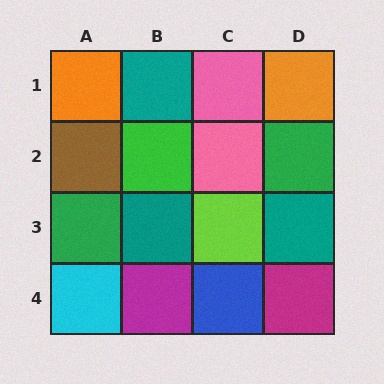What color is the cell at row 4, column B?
Magenta.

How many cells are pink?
2 cells are pink.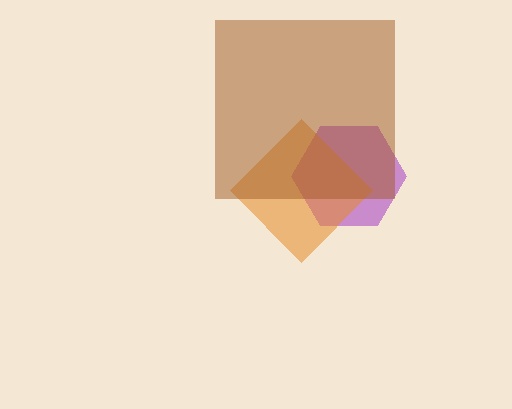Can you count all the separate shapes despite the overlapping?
Yes, there are 3 separate shapes.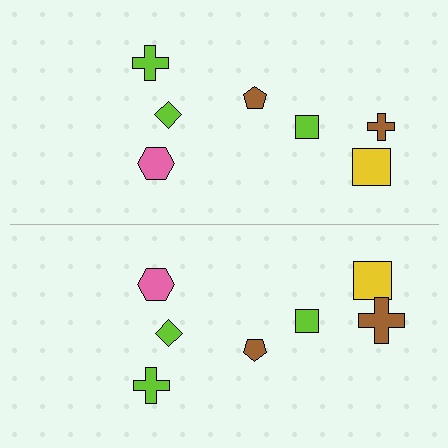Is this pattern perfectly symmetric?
No, the pattern is not perfectly symmetric. The brown cross on the bottom side has a different size than its mirror counterpart.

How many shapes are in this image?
There are 14 shapes in this image.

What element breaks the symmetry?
The brown cross on the bottom side has a different size than its mirror counterpart.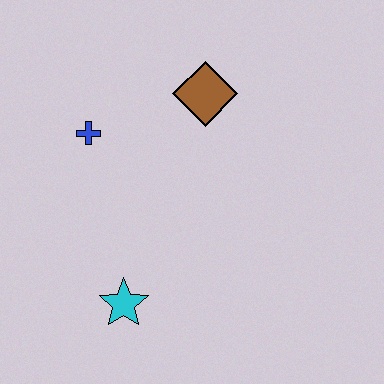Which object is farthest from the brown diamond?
The cyan star is farthest from the brown diamond.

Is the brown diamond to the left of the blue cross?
No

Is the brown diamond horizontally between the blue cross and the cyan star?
No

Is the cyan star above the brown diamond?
No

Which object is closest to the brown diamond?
The blue cross is closest to the brown diamond.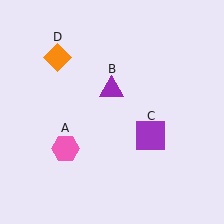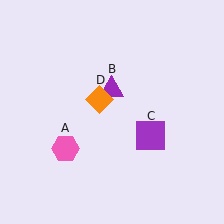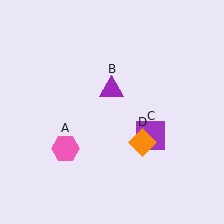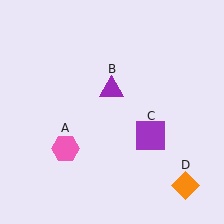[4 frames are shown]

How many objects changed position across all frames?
1 object changed position: orange diamond (object D).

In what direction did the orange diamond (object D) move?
The orange diamond (object D) moved down and to the right.